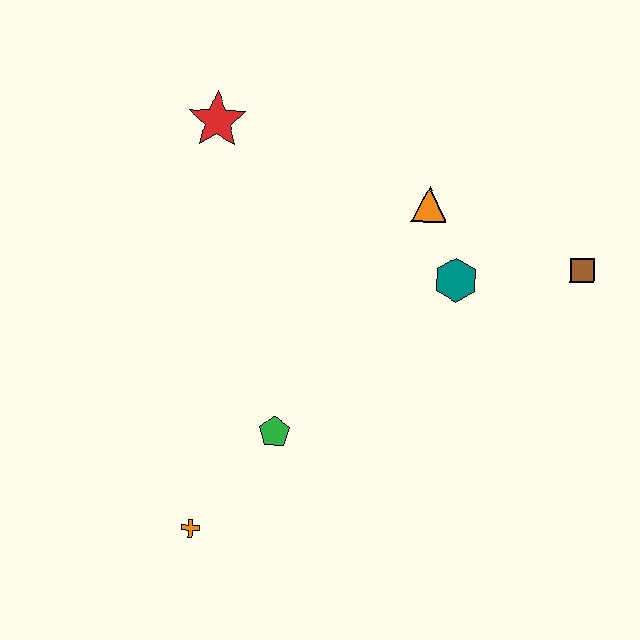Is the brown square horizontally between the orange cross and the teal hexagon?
No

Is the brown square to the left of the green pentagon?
No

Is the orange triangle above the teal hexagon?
Yes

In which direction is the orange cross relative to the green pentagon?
The orange cross is below the green pentagon.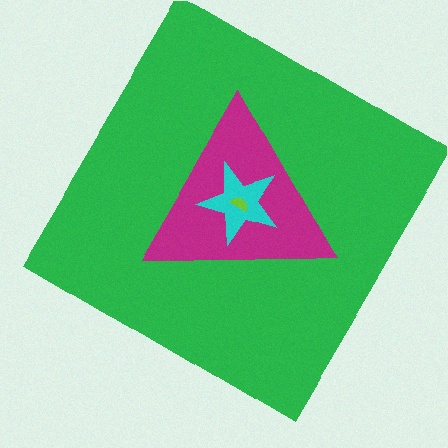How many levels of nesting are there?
4.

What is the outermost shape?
The green diamond.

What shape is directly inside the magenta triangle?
The cyan star.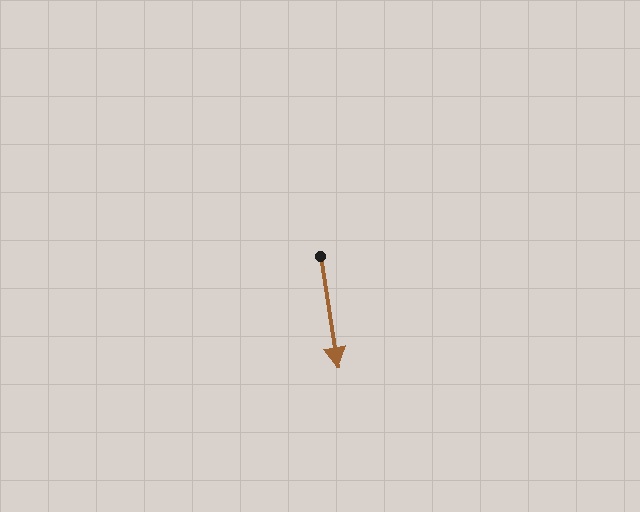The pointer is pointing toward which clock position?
Roughly 6 o'clock.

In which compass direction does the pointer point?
South.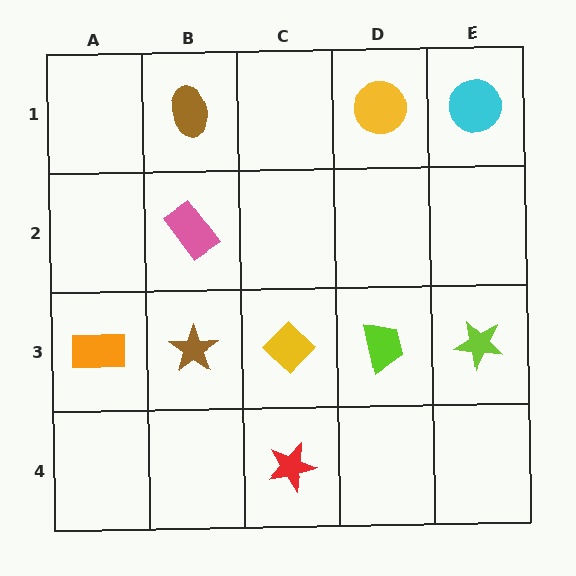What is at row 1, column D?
A yellow circle.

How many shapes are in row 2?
1 shape.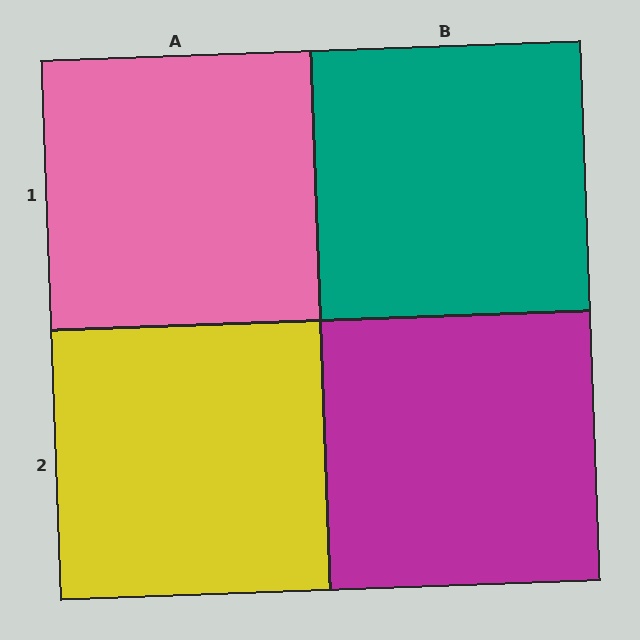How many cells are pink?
1 cell is pink.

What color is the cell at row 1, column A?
Pink.